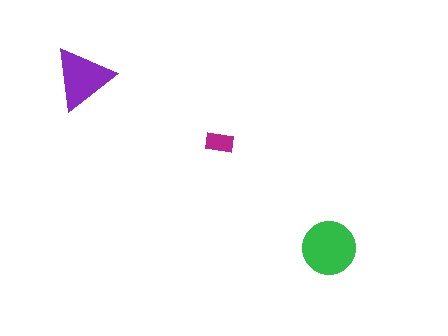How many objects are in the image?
There are 3 objects in the image.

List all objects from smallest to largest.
The magenta rectangle, the purple triangle, the green circle.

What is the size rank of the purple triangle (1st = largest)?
2nd.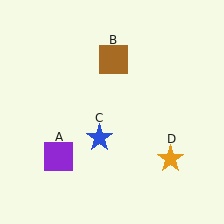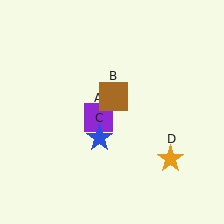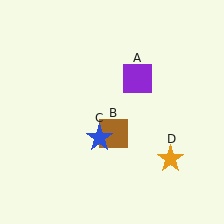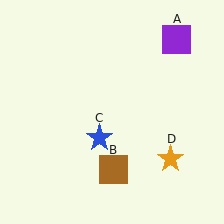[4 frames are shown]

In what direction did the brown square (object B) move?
The brown square (object B) moved down.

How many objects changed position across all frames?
2 objects changed position: purple square (object A), brown square (object B).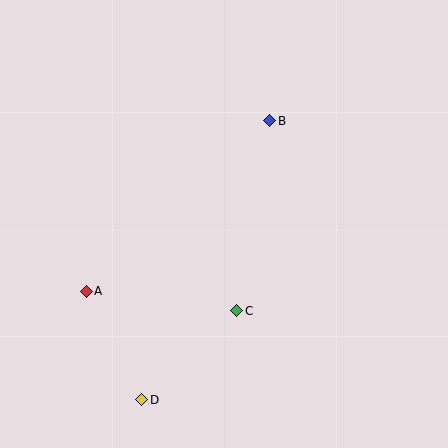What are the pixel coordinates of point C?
Point C is at (237, 311).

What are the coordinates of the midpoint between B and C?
The midpoint between B and C is at (253, 216).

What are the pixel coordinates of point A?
Point A is at (86, 291).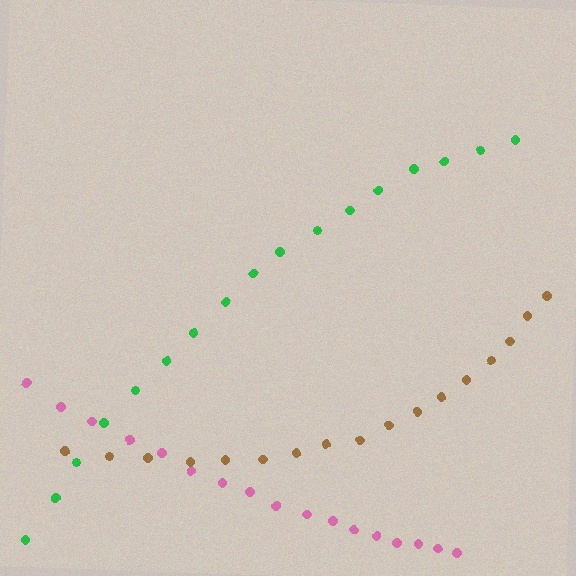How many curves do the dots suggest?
There are 3 distinct paths.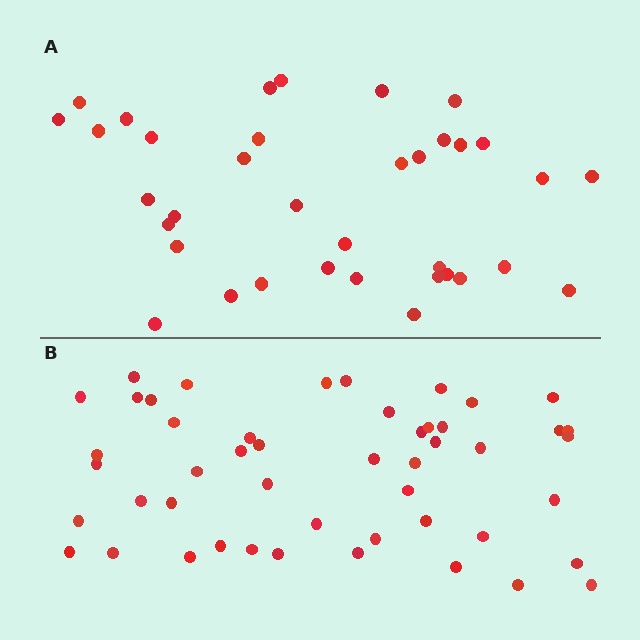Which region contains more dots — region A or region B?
Region B (the bottom region) has more dots.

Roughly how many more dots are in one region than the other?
Region B has approximately 15 more dots than region A.